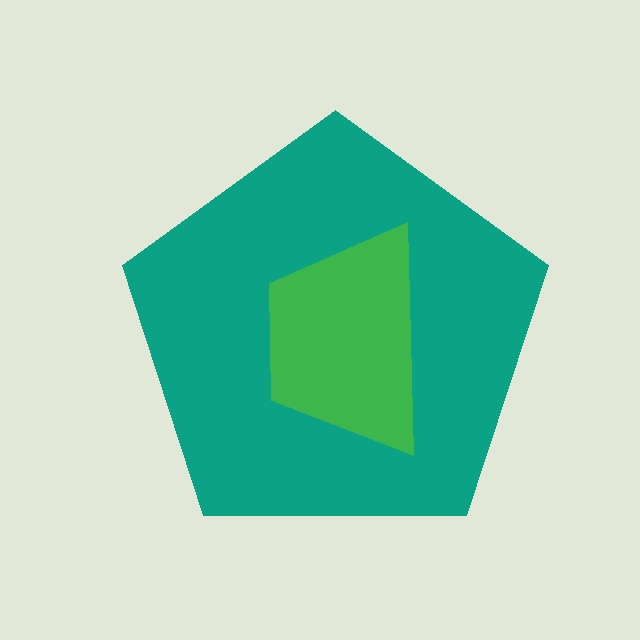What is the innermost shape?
The green trapezoid.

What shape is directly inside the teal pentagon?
The green trapezoid.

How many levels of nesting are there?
2.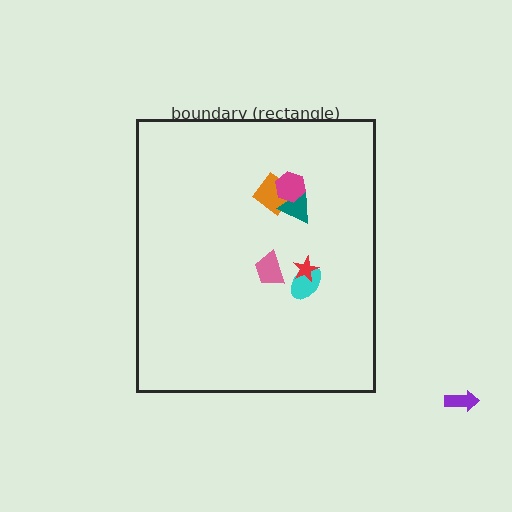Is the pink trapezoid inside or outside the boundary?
Inside.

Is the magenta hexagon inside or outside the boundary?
Inside.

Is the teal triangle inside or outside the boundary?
Inside.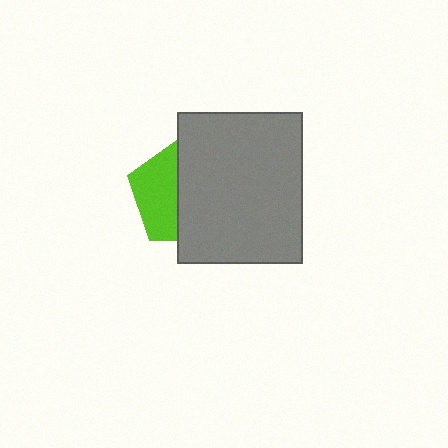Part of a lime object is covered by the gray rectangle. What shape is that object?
It is a pentagon.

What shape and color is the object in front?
The object in front is a gray rectangle.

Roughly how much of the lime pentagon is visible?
A small part of it is visible (roughly 43%).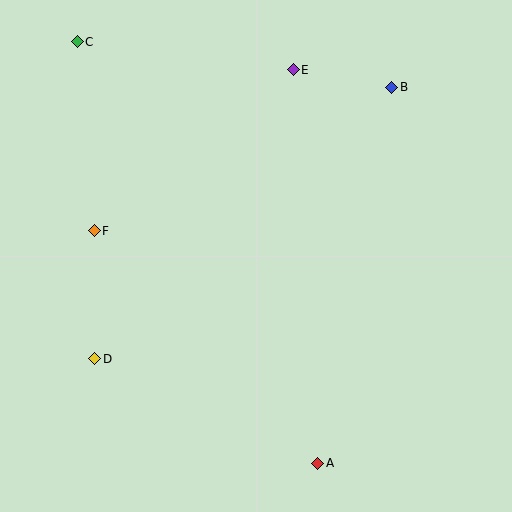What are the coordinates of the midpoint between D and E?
The midpoint between D and E is at (194, 214).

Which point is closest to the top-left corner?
Point C is closest to the top-left corner.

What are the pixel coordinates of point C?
Point C is at (77, 42).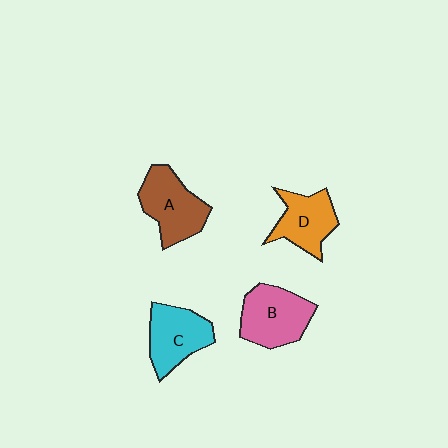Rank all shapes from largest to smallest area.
From largest to smallest: B (pink), A (brown), C (cyan), D (orange).